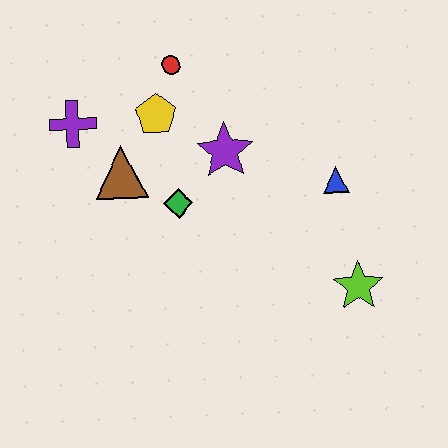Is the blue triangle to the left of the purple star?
No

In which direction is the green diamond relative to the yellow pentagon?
The green diamond is below the yellow pentagon.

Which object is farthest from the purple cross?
The lime star is farthest from the purple cross.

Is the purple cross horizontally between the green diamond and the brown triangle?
No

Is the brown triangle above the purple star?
No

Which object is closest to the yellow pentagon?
The red circle is closest to the yellow pentagon.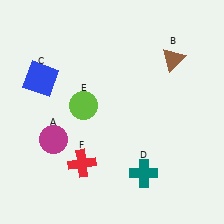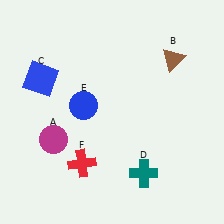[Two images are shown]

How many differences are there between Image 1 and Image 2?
There is 1 difference between the two images.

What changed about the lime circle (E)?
In Image 1, E is lime. In Image 2, it changed to blue.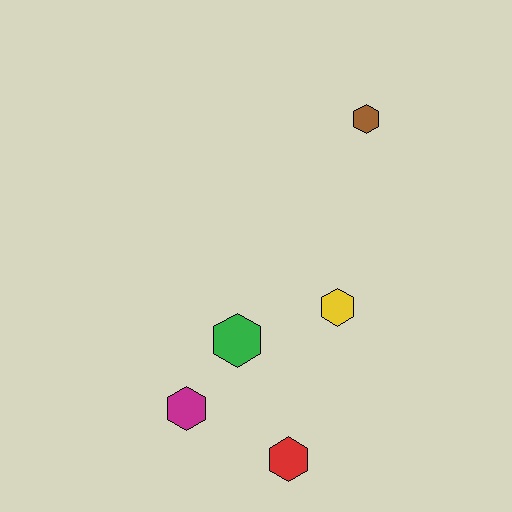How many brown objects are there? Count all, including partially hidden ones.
There is 1 brown object.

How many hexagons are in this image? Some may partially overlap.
There are 5 hexagons.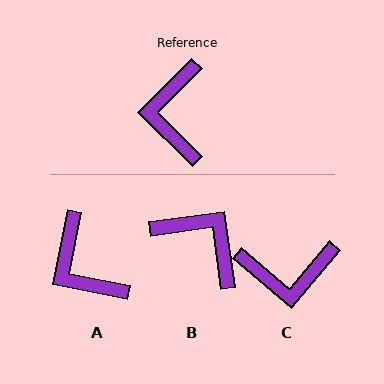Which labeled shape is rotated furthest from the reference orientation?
B, about 127 degrees away.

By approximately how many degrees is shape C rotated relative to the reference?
Approximately 95 degrees counter-clockwise.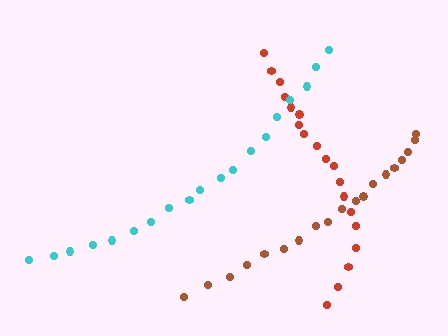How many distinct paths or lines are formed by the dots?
There are 3 distinct paths.